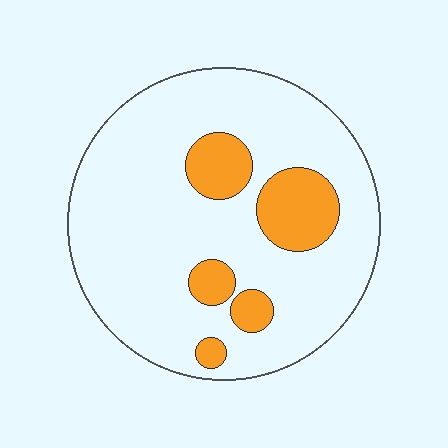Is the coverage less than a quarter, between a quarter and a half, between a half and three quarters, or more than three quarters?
Less than a quarter.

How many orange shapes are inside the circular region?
5.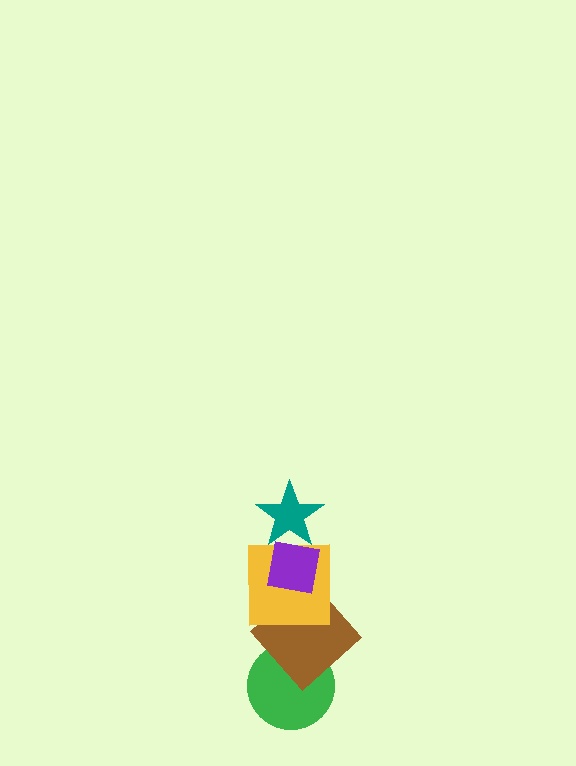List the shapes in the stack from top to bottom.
From top to bottom: the teal star, the purple square, the yellow square, the brown diamond, the green circle.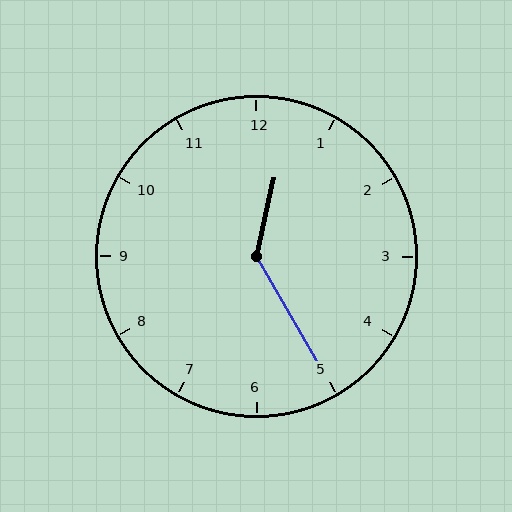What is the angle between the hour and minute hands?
Approximately 138 degrees.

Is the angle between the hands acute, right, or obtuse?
It is obtuse.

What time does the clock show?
12:25.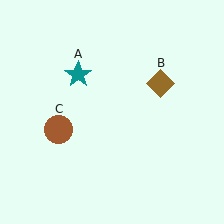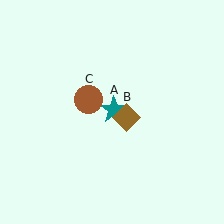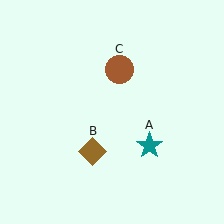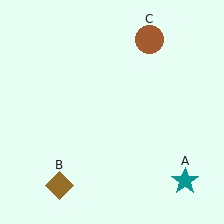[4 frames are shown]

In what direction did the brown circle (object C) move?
The brown circle (object C) moved up and to the right.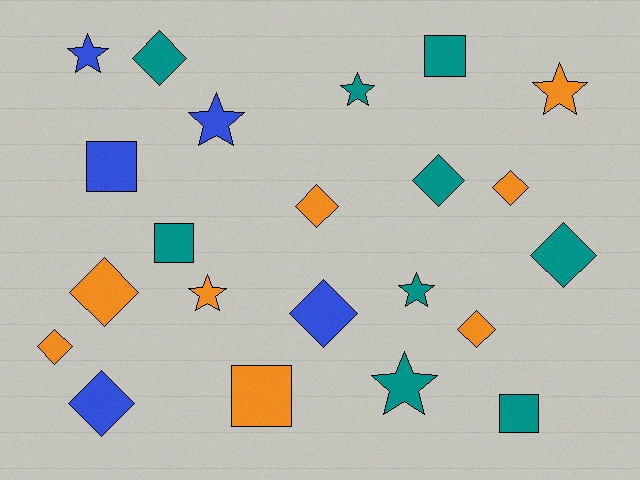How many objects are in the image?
There are 22 objects.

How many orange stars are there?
There are 2 orange stars.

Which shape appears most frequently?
Diamond, with 10 objects.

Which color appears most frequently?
Teal, with 9 objects.